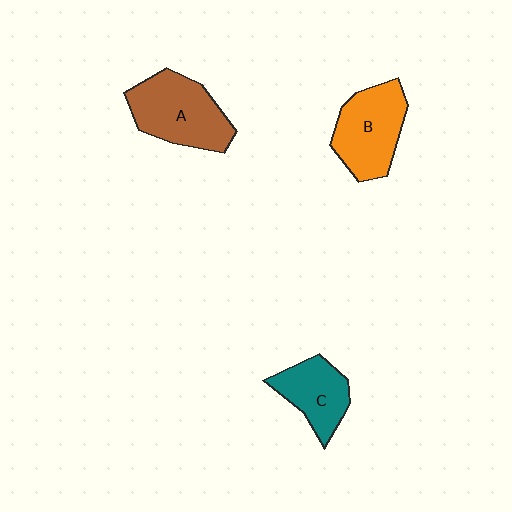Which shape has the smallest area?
Shape C (teal).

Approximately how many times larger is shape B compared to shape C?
Approximately 1.3 times.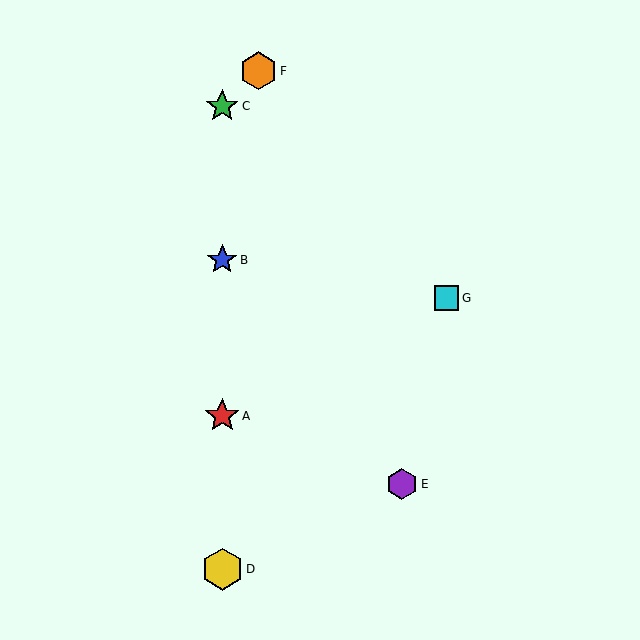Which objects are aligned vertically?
Objects A, B, C, D are aligned vertically.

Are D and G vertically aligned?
No, D is at x≈222 and G is at x≈447.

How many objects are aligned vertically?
4 objects (A, B, C, D) are aligned vertically.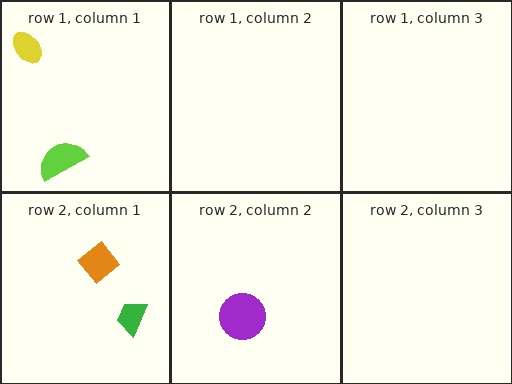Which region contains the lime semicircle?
The row 1, column 1 region.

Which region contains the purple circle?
The row 2, column 2 region.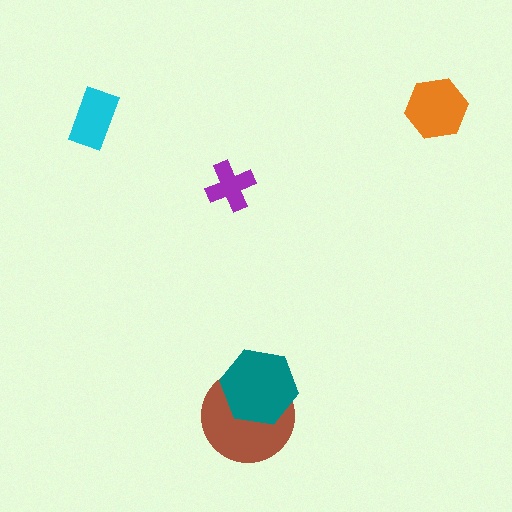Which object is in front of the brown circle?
The teal hexagon is in front of the brown circle.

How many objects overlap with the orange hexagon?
0 objects overlap with the orange hexagon.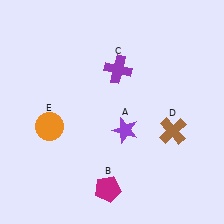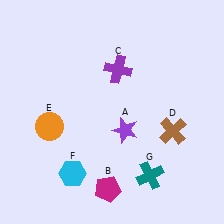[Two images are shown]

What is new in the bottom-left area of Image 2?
A cyan hexagon (F) was added in the bottom-left area of Image 2.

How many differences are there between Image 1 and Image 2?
There are 2 differences between the two images.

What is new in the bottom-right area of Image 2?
A teal cross (G) was added in the bottom-right area of Image 2.